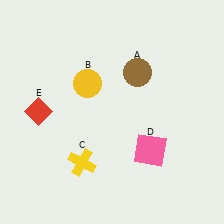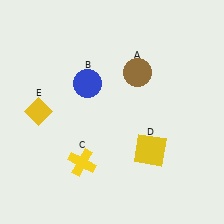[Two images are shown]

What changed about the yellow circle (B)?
In Image 1, B is yellow. In Image 2, it changed to blue.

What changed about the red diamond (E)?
In Image 1, E is red. In Image 2, it changed to yellow.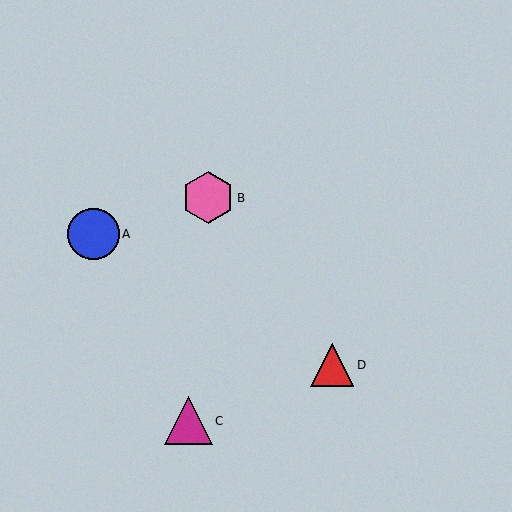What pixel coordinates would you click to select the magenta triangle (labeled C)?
Click at (188, 421) to select the magenta triangle C.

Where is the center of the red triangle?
The center of the red triangle is at (332, 365).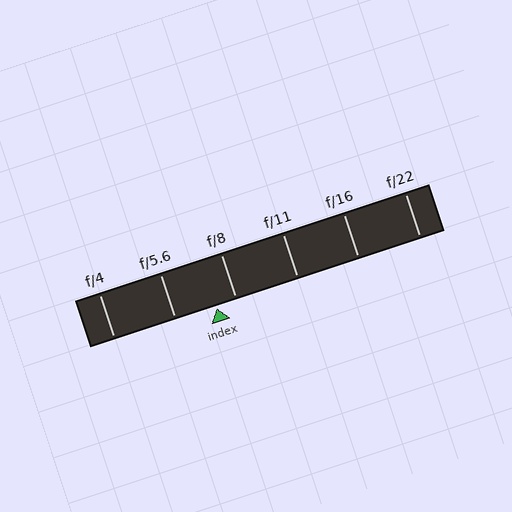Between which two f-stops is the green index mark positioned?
The index mark is between f/5.6 and f/8.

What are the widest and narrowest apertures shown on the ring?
The widest aperture shown is f/4 and the narrowest is f/22.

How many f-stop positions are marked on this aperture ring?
There are 6 f-stop positions marked.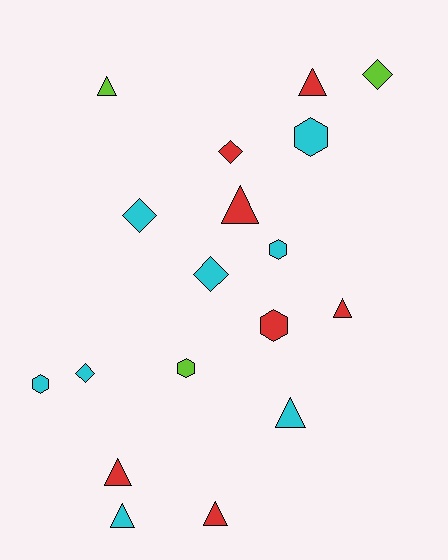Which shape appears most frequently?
Triangle, with 8 objects.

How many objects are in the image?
There are 18 objects.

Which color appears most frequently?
Cyan, with 8 objects.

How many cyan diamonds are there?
There are 3 cyan diamonds.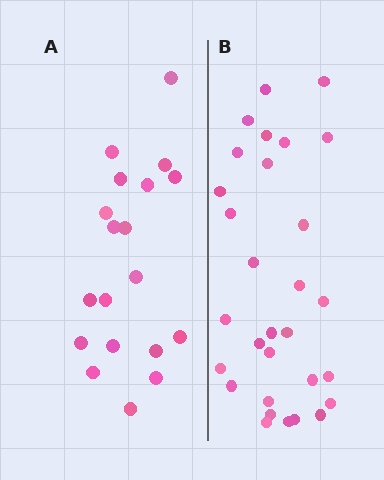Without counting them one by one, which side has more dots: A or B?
Region B (the right region) has more dots.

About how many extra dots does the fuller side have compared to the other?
Region B has roughly 12 or so more dots than region A.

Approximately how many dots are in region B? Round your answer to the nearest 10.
About 30 dots.